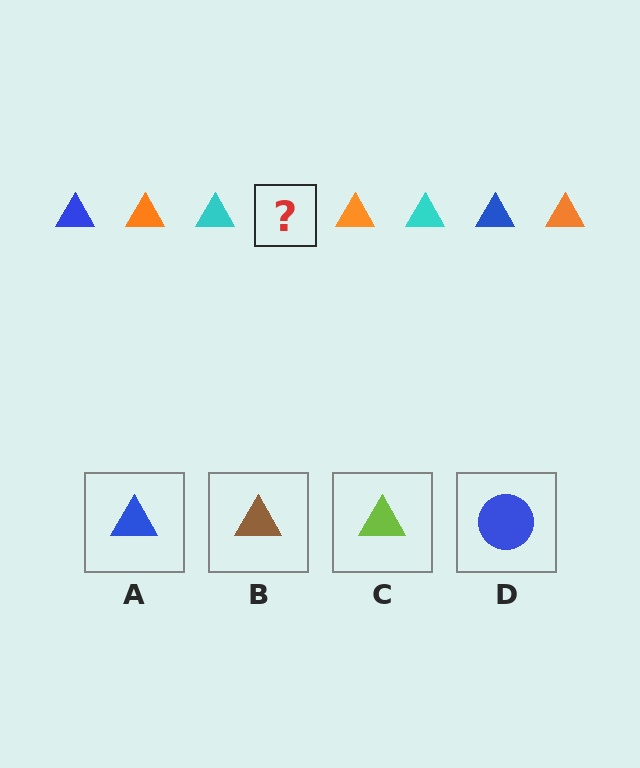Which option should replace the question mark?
Option A.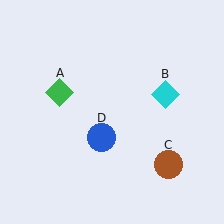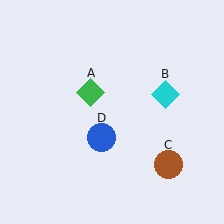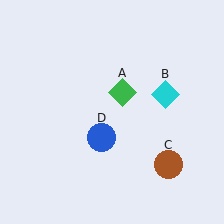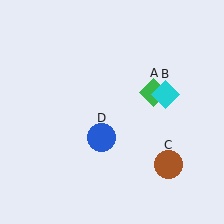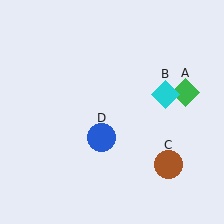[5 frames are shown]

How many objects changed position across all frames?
1 object changed position: green diamond (object A).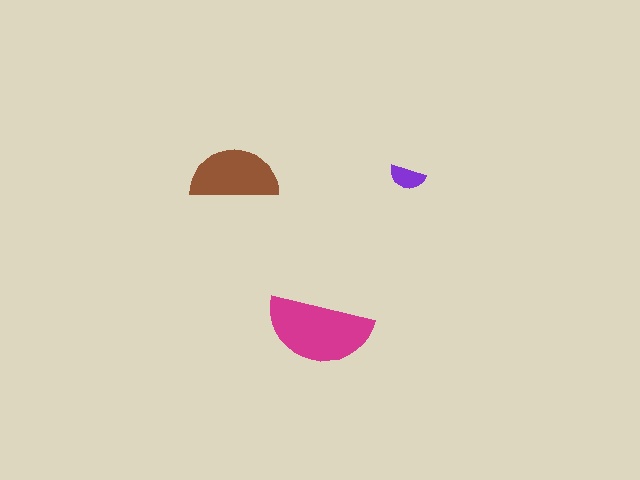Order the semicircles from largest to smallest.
the magenta one, the brown one, the purple one.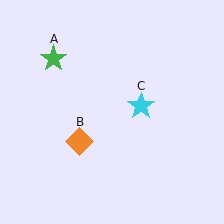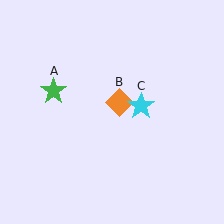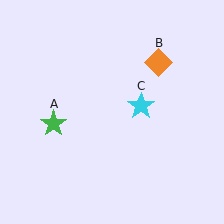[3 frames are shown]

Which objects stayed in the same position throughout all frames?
Cyan star (object C) remained stationary.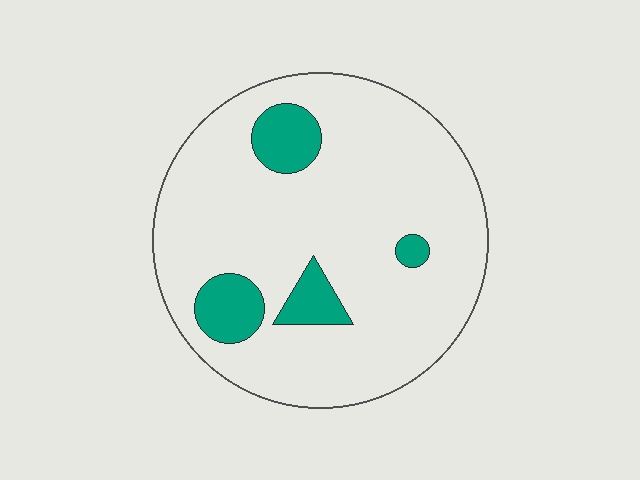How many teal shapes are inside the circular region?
4.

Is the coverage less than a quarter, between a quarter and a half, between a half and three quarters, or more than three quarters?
Less than a quarter.